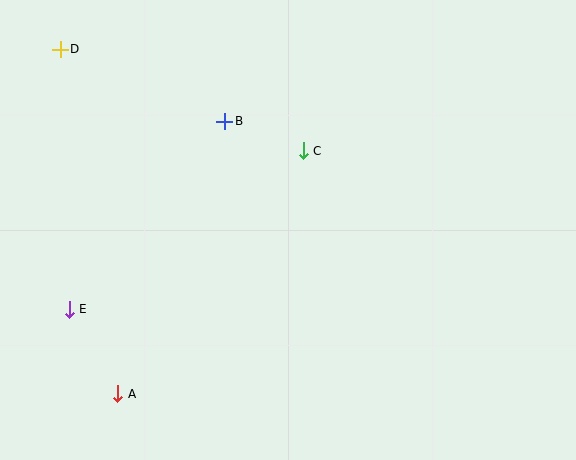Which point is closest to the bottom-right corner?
Point C is closest to the bottom-right corner.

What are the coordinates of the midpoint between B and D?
The midpoint between B and D is at (142, 85).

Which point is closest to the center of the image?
Point C at (303, 151) is closest to the center.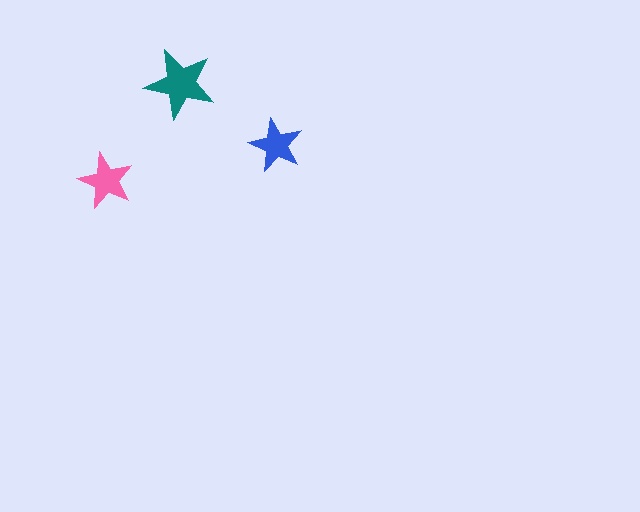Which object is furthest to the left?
The pink star is leftmost.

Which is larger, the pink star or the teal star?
The teal one.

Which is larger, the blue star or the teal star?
The teal one.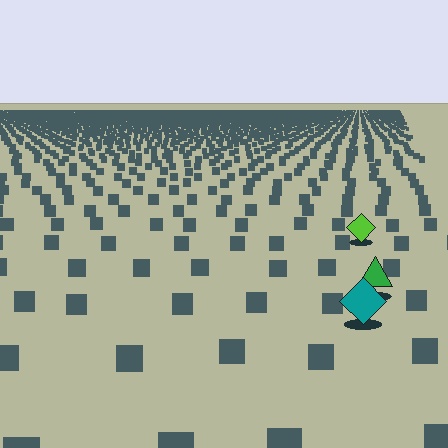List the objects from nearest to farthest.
From nearest to farthest: the teal diamond, the green triangle, the lime diamond.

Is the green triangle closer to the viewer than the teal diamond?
No. The teal diamond is closer — you can tell from the texture gradient: the ground texture is coarser near it.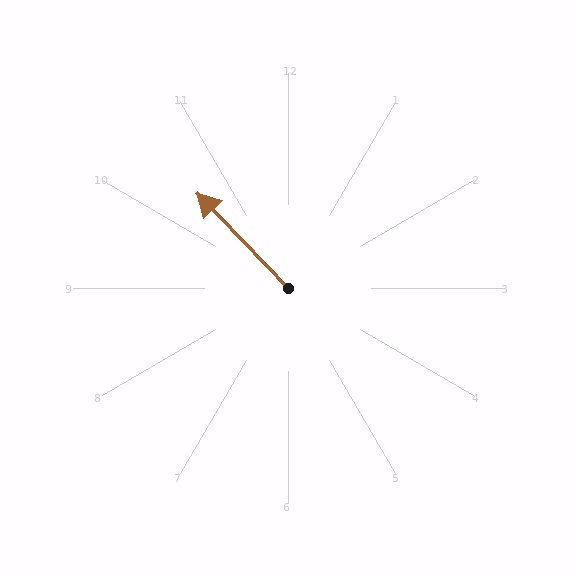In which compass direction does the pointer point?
Northwest.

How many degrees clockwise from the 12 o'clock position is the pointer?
Approximately 316 degrees.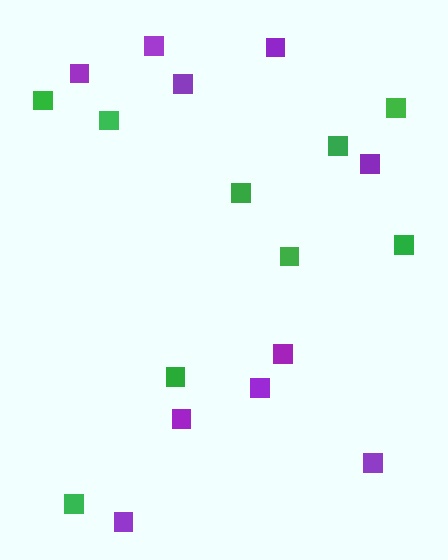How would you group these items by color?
There are 2 groups: one group of purple squares (10) and one group of green squares (9).